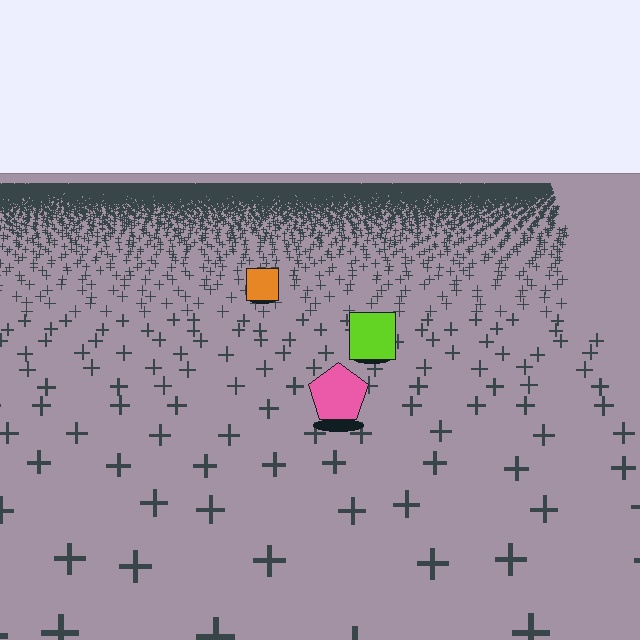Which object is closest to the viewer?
The pink pentagon is closest. The texture marks near it are larger and more spread out.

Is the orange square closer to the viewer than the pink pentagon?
No. The pink pentagon is closer — you can tell from the texture gradient: the ground texture is coarser near it.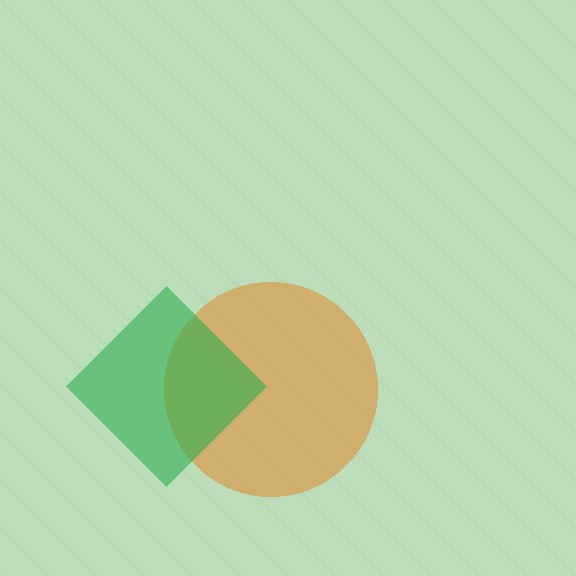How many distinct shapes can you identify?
There are 2 distinct shapes: an orange circle, a green diamond.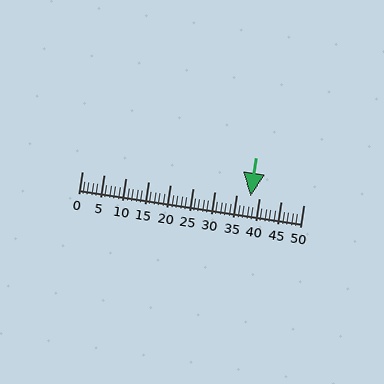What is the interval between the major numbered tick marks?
The major tick marks are spaced 5 units apart.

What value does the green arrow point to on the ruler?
The green arrow points to approximately 38.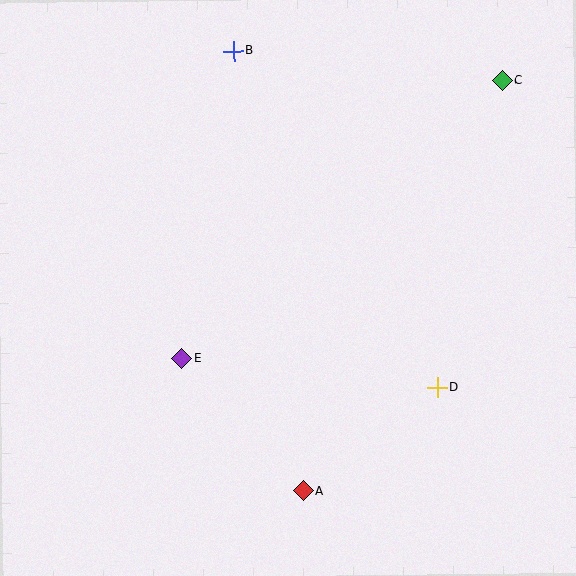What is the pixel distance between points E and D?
The distance between E and D is 258 pixels.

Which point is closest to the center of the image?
Point E at (182, 359) is closest to the center.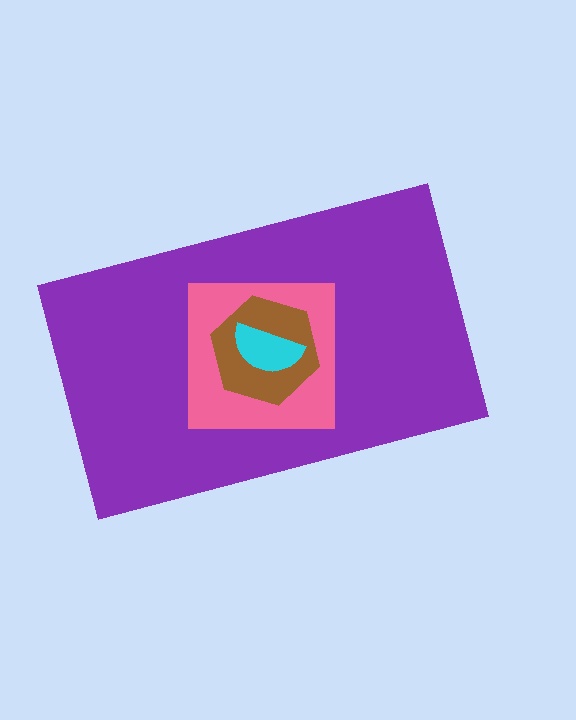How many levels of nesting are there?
4.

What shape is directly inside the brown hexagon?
The cyan semicircle.